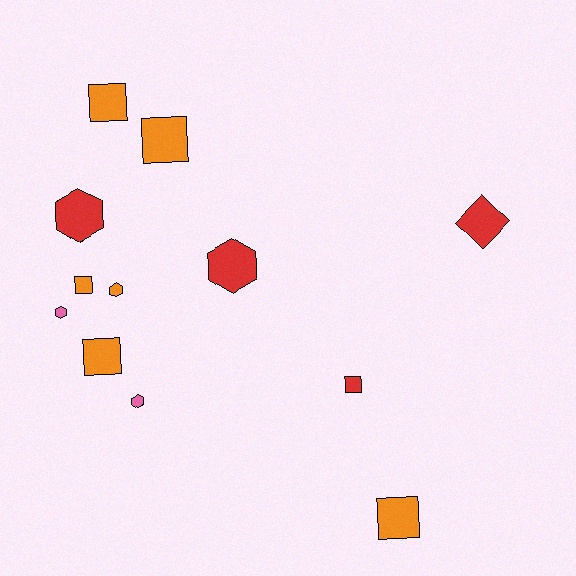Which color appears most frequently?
Orange, with 6 objects.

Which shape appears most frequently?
Square, with 6 objects.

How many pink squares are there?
There are no pink squares.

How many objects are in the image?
There are 12 objects.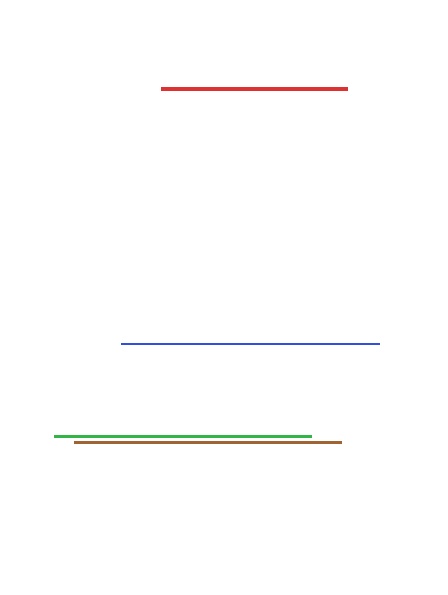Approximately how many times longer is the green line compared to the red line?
The green line is approximately 1.4 times the length of the red line.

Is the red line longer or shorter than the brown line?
The brown line is longer than the red line.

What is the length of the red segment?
The red segment is approximately 186 pixels long.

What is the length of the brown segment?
The brown segment is approximately 267 pixels long.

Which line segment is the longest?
The brown line is the longest at approximately 267 pixels.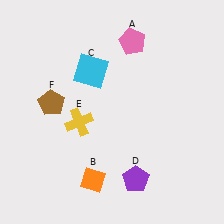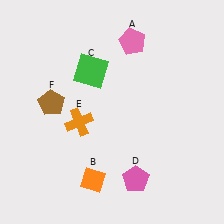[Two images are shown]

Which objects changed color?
C changed from cyan to green. D changed from purple to pink. E changed from yellow to orange.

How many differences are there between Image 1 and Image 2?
There are 3 differences between the two images.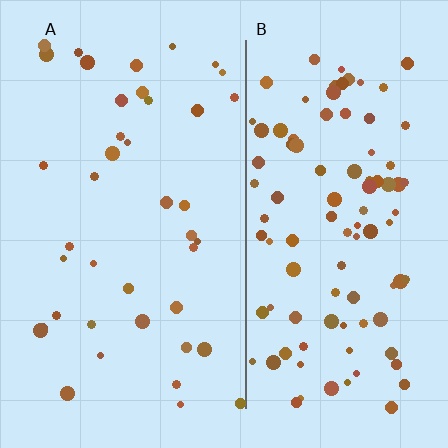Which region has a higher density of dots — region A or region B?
B (the right).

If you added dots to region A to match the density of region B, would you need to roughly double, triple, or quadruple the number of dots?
Approximately double.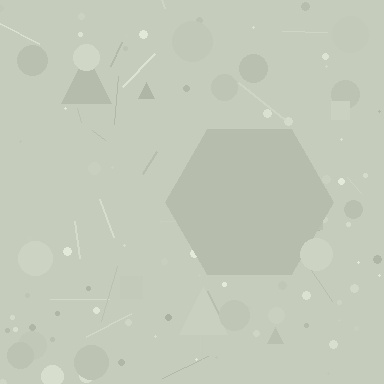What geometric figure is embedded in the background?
A hexagon is embedded in the background.